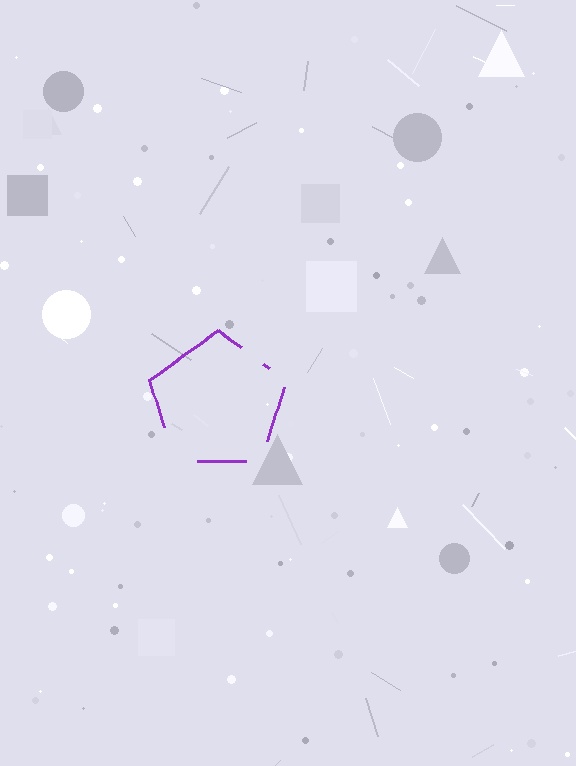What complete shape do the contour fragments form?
The contour fragments form a pentagon.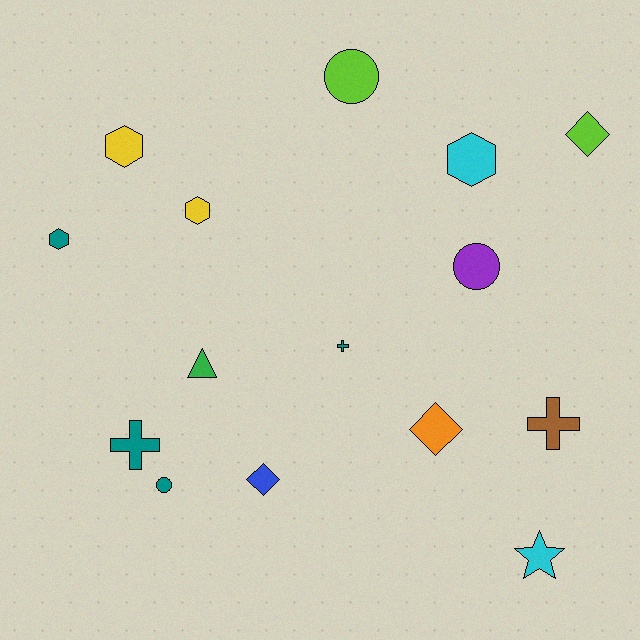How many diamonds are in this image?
There are 3 diamonds.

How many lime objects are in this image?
There are 2 lime objects.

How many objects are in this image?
There are 15 objects.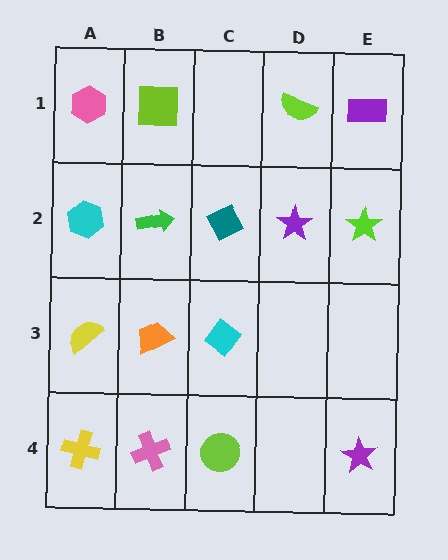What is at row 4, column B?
A pink cross.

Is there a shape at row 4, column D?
No, that cell is empty.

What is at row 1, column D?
A lime semicircle.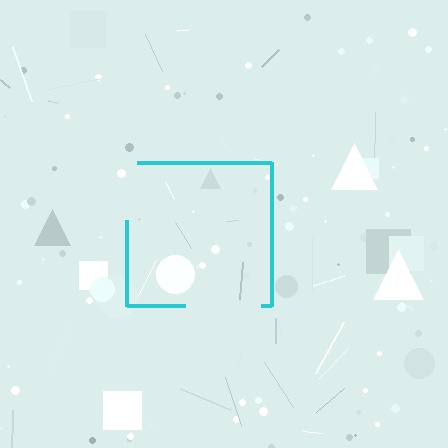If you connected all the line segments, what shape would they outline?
They would outline a square.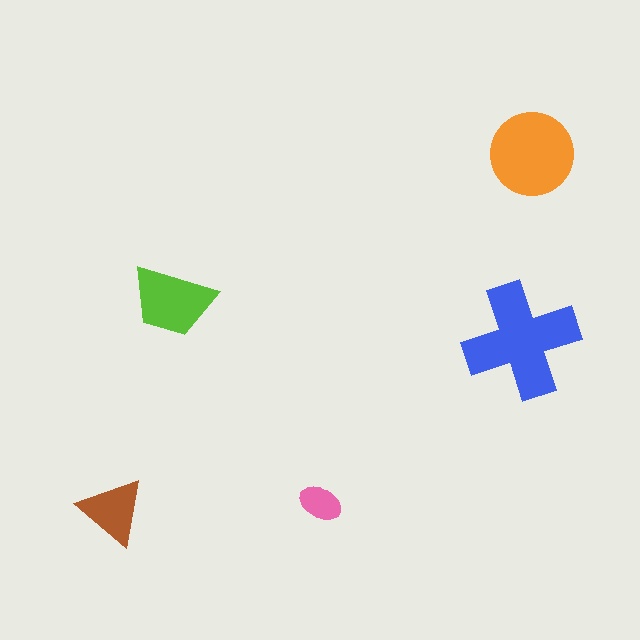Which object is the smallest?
The pink ellipse.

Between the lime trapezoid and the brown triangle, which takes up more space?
The lime trapezoid.